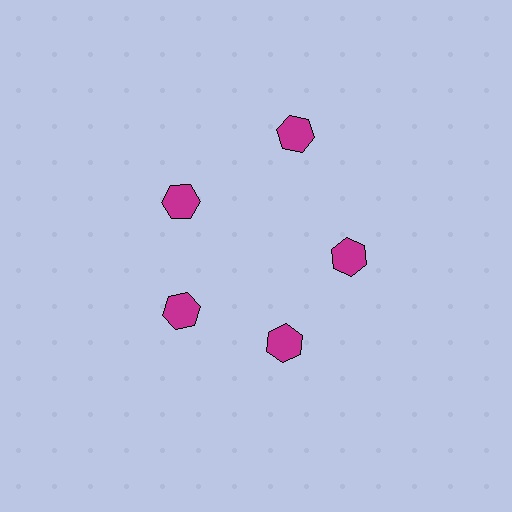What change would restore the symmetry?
The symmetry would be restored by moving it inward, back onto the ring so that all 5 hexagons sit at equal angles and equal distance from the center.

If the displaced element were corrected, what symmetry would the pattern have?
It would have 5-fold rotational symmetry — the pattern would map onto itself every 72 degrees.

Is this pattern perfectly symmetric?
No. The 5 magenta hexagons are arranged in a ring, but one element near the 1 o'clock position is pushed outward from the center, breaking the 5-fold rotational symmetry.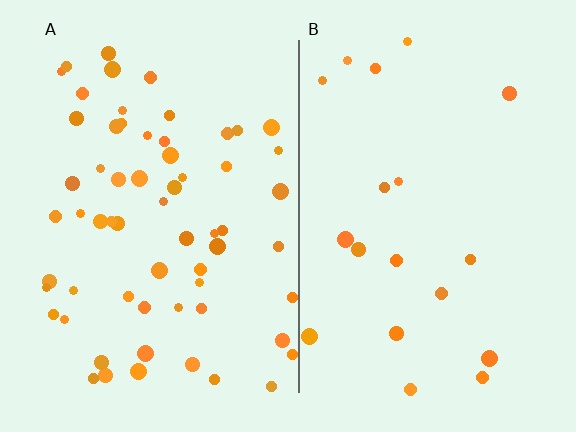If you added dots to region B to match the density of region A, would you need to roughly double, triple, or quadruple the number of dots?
Approximately triple.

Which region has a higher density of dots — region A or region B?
A (the left).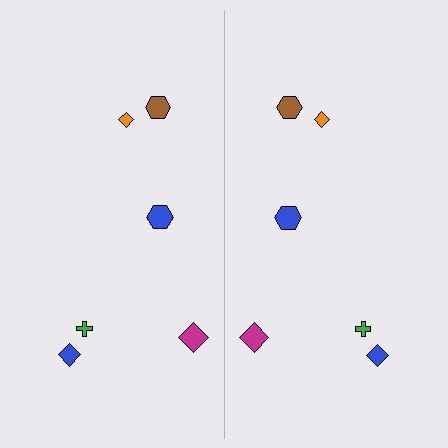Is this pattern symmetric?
Yes, this pattern has bilateral (reflection) symmetry.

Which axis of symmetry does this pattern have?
The pattern has a vertical axis of symmetry running through the center of the image.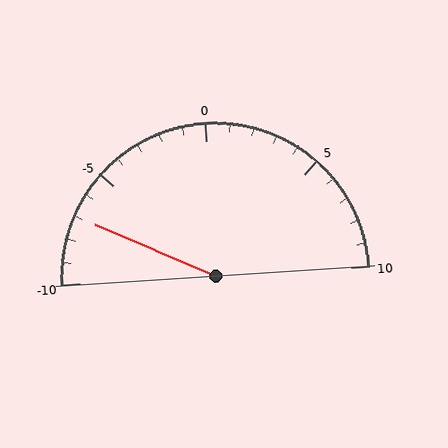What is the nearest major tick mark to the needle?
The nearest major tick mark is -5.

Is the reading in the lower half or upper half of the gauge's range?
The reading is in the lower half of the range (-10 to 10).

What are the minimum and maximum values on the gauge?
The gauge ranges from -10 to 10.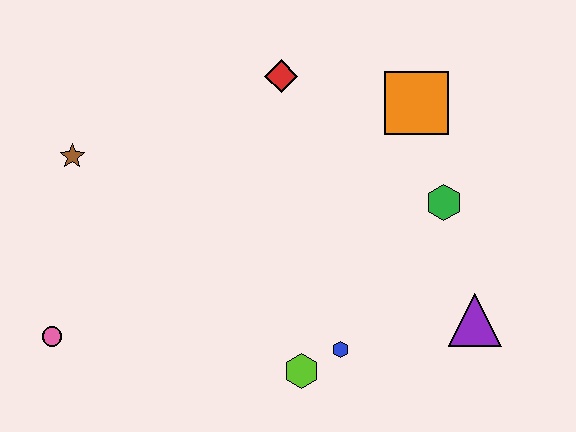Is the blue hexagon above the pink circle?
No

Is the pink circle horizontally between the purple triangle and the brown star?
No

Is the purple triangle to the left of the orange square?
No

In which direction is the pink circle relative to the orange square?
The pink circle is to the left of the orange square.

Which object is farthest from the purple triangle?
The brown star is farthest from the purple triangle.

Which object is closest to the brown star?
The pink circle is closest to the brown star.